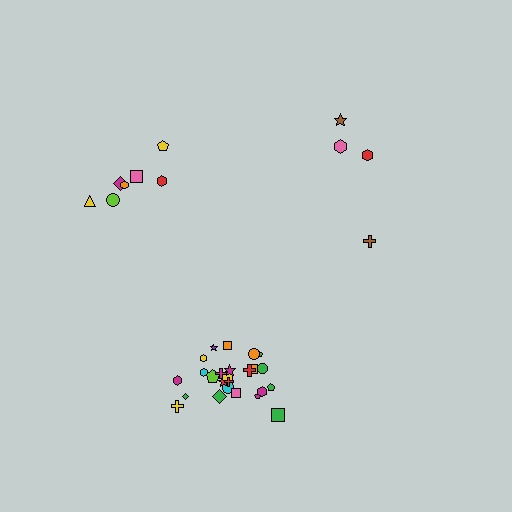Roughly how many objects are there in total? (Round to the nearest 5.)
Roughly 35 objects in total.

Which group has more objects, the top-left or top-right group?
The top-left group.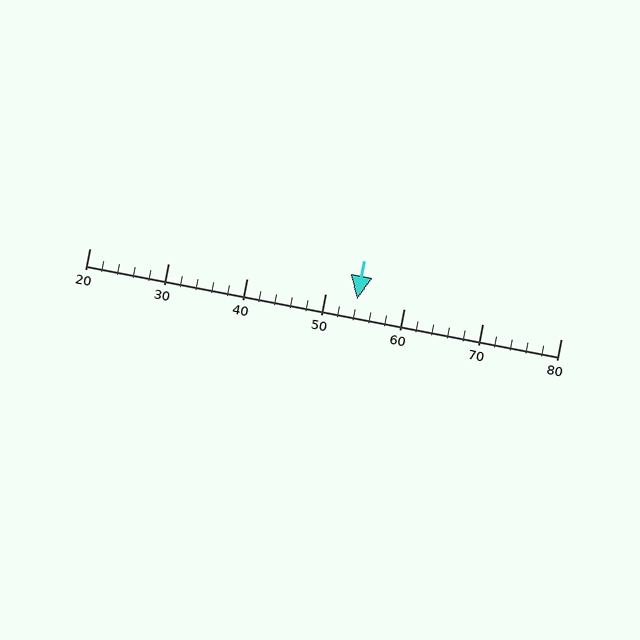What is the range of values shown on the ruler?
The ruler shows values from 20 to 80.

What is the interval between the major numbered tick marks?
The major tick marks are spaced 10 units apart.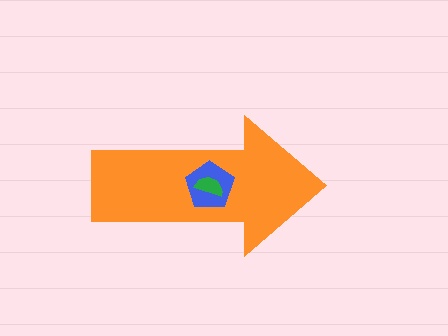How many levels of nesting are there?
3.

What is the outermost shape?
The orange arrow.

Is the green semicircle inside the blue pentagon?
Yes.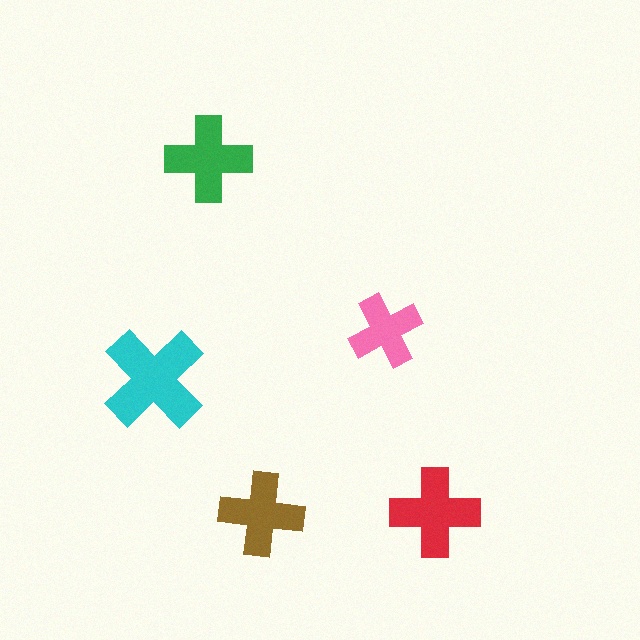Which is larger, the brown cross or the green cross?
The green one.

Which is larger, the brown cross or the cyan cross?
The cyan one.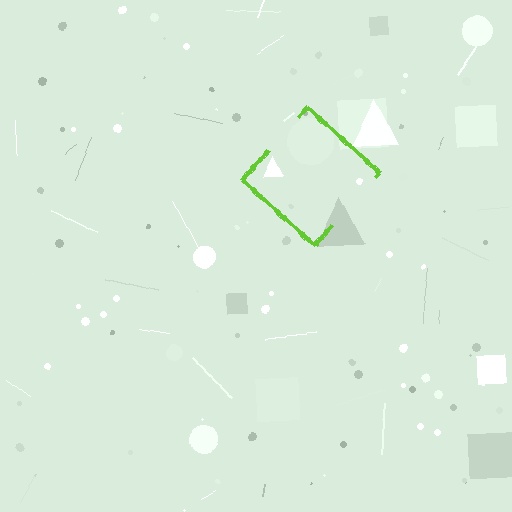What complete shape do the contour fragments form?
The contour fragments form a diamond.